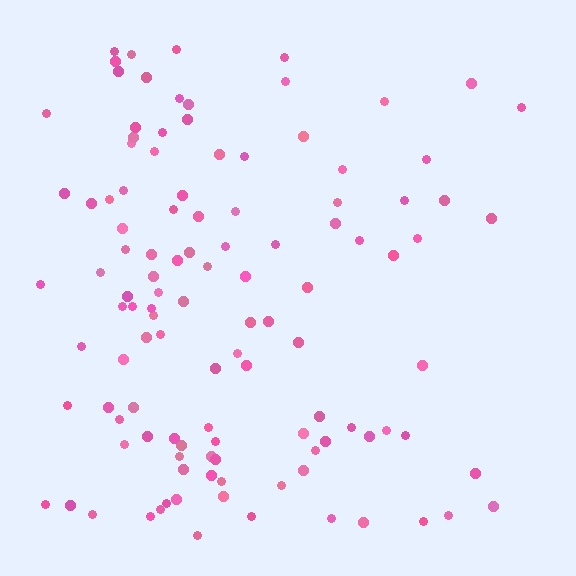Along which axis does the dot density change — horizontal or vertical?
Horizontal.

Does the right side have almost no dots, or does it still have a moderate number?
Still a moderate number, just noticeably fewer than the left.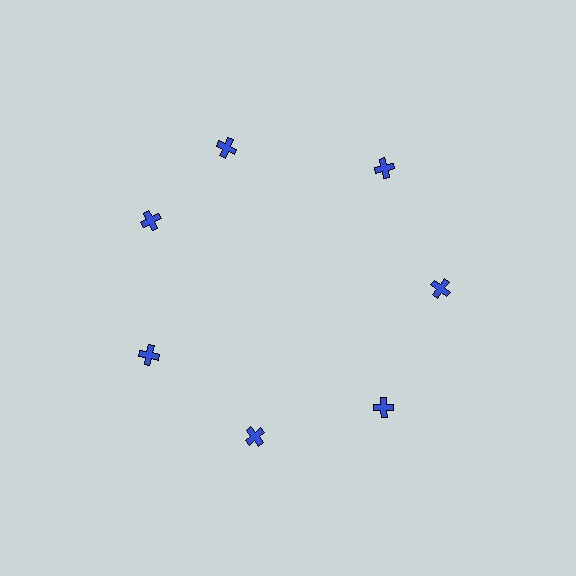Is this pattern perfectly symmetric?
No. The 7 blue crosses are arranged in a ring, but one element near the 12 o'clock position is rotated out of alignment along the ring, breaking the 7-fold rotational symmetry.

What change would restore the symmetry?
The symmetry would be restored by rotating it back into even spacing with its neighbors so that all 7 crosses sit at equal angles and equal distance from the center.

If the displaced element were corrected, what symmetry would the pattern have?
It would have 7-fold rotational symmetry — the pattern would map onto itself every 51 degrees.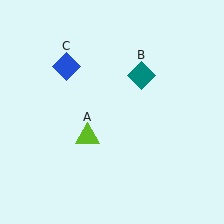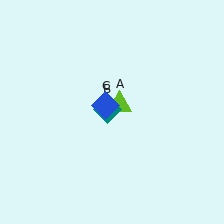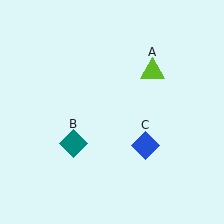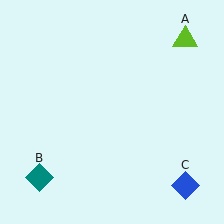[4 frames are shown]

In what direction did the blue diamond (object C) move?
The blue diamond (object C) moved down and to the right.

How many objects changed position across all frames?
3 objects changed position: lime triangle (object A), teal diamond (object B), blue diamond (object C).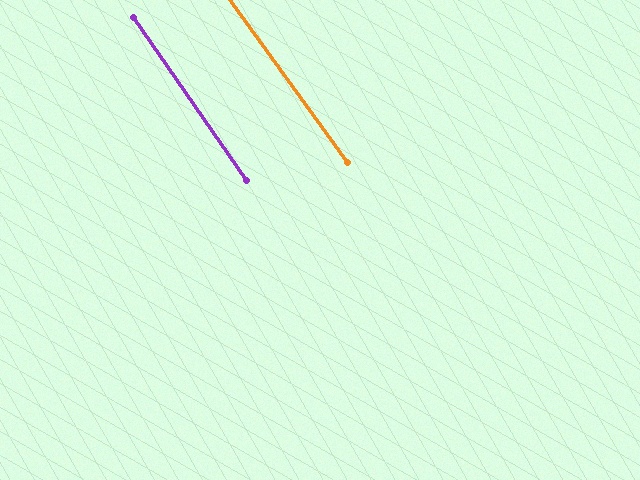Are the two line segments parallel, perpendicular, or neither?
Parallel — their directions differ by only 0.8°.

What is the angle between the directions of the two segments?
Approximately 1 degree.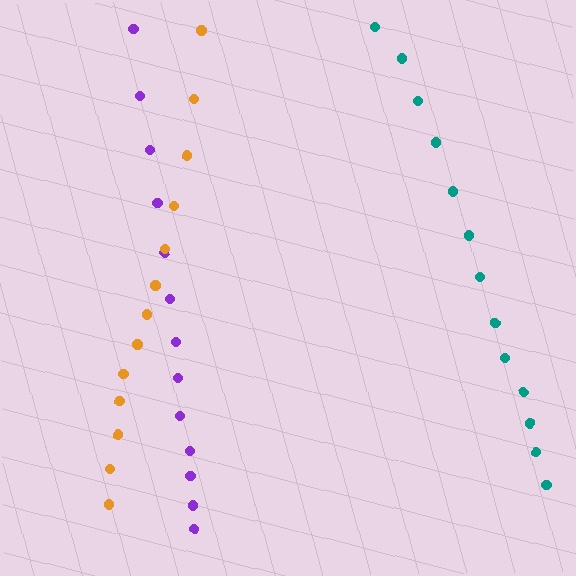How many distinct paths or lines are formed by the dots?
There are 3 distinct paths.